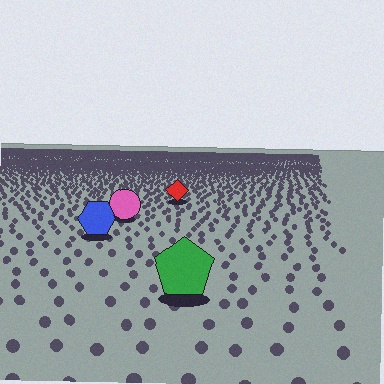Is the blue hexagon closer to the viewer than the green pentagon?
No. The green pentagon is closer — you can tell from the texture gradient: the ground texture is coarser near it.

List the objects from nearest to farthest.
From nearest to farthest: the green pentagon, the blue hexagon, the pink circle, the red diamond.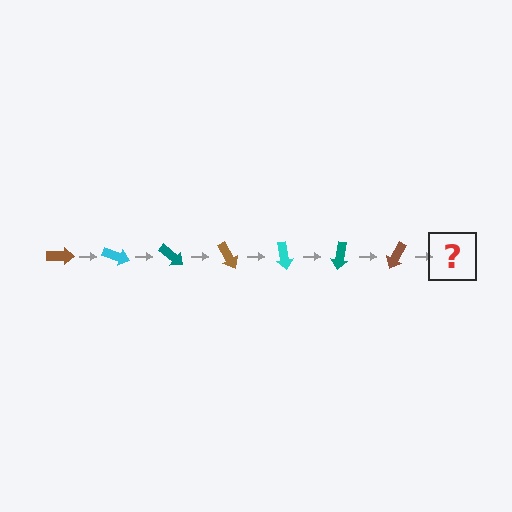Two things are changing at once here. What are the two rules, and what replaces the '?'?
The two rules are that it rotates 20 degrees each step and the color cycles through brown, cyan, and teal. The '?' should be a cyan arrow, rotated 140 degrees from the start.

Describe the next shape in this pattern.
It should be a cyan arrow, rotated 140 degrees from the start.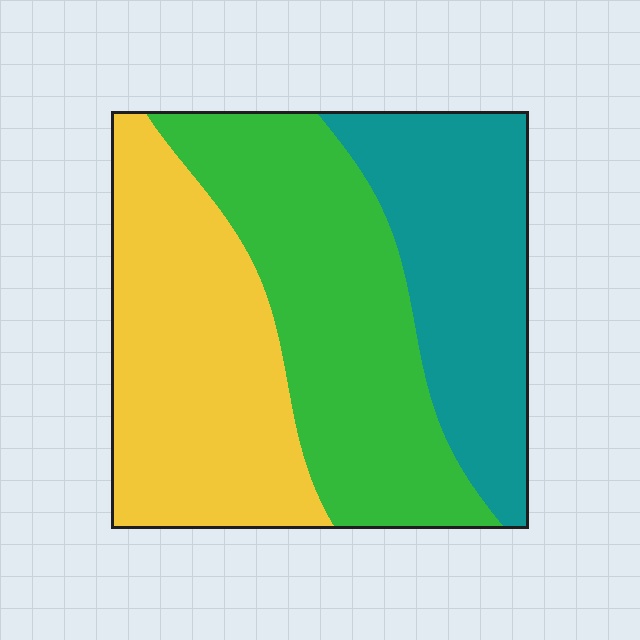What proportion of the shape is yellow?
Yellow takes up about one third (1/3) of the shape.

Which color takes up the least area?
Teal, at roughly 30%.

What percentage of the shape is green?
Green covers about 35% of the shape.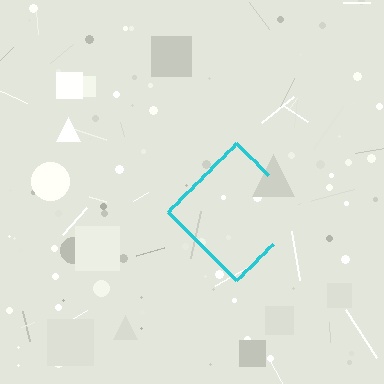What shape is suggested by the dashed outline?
The dashed outline suggests a diamond.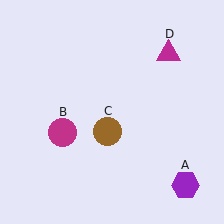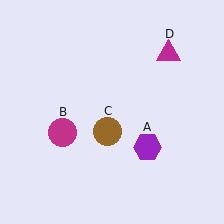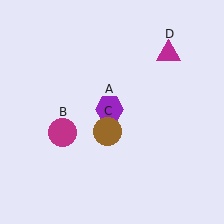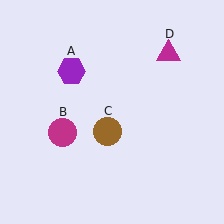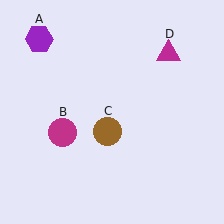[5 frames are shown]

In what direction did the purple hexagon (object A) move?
The purple hexagon (object A) moved up and to the left.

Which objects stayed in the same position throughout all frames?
Magenta circle (object B) and brown circle (object C) and magenta triangle (object D) remained stationary.